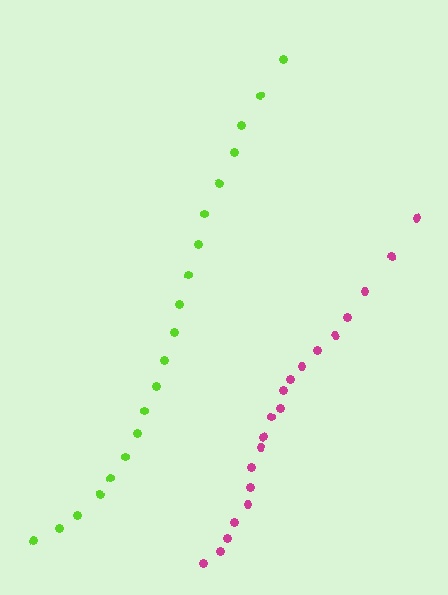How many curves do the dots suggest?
There are 2 distinct paths.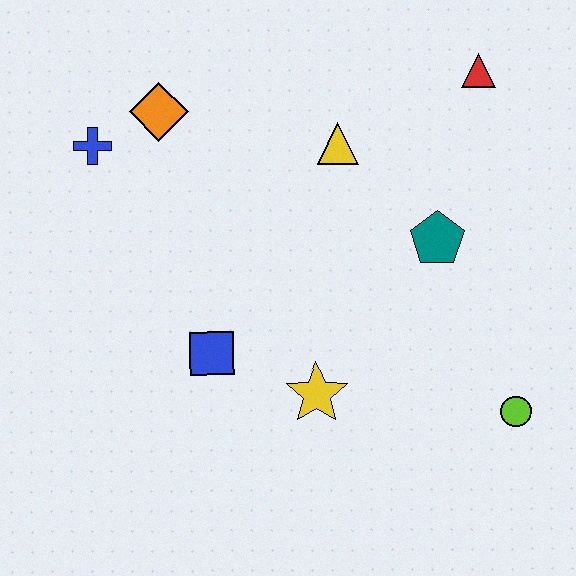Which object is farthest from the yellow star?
The red triangle is farthest from the yellow star.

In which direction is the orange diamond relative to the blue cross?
The orange diamond is to the right of the blue cross.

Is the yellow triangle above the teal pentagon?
Yes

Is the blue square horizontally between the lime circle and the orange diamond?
Yes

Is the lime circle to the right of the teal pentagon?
Yes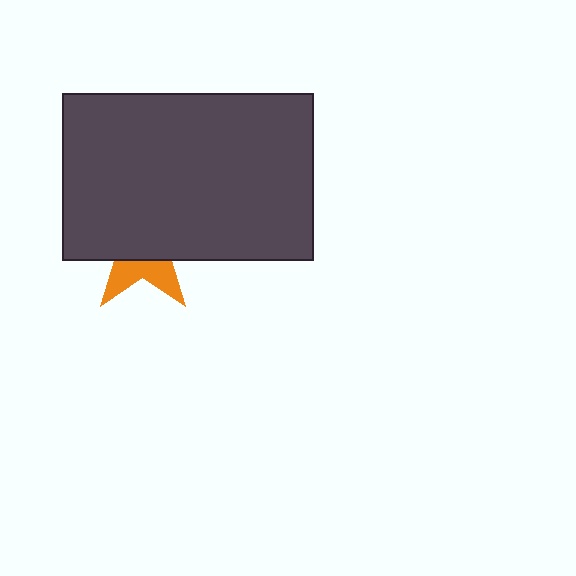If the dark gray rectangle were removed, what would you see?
You would see the complete orange star.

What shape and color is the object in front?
The object in front is a dark gray rectangle.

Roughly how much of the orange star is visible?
A small part of it is visible (roughly 32%).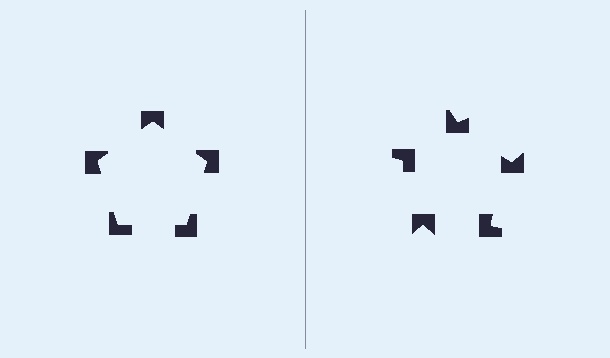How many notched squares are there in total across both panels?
10 — 5 on each side.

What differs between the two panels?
The notched squares are positioned identically on both sides; only the wedge orientations differ. On the left they align to a pentagon; on the right they are misaligned.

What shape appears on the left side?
An illusory pentagon.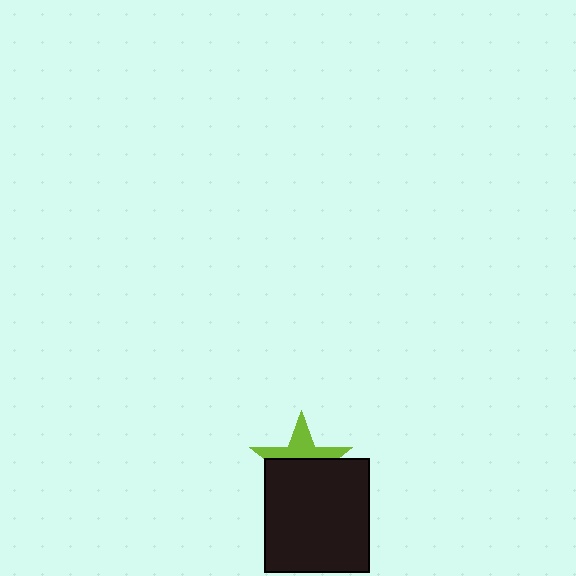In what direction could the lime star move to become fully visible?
The lime star could move up. That would shift it out from behind the black rectangle entirely.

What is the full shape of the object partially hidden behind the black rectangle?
The partially hidden object is a lime star.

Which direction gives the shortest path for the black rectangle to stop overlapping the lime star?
Moving down gives the shortest separation.